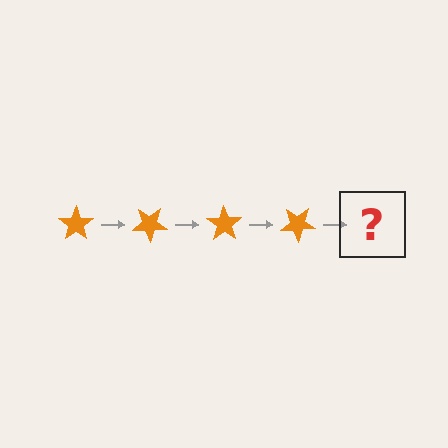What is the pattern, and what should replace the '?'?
The pattern is that the star rotates 35 degrees each step. The '?' should be an orange star rotated 140 degrees.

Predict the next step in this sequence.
The next step is an orange star rotated 140 degrees.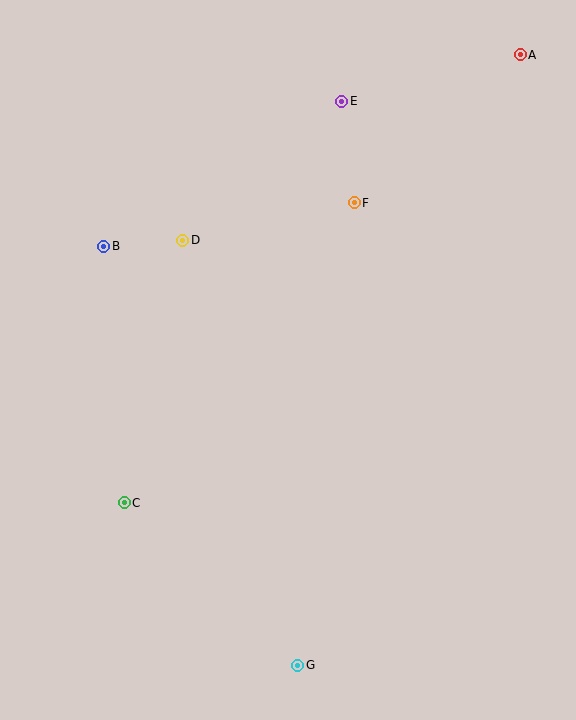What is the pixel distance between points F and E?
The distance between F and E is 102 pixels.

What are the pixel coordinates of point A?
Point A is at (520, 55).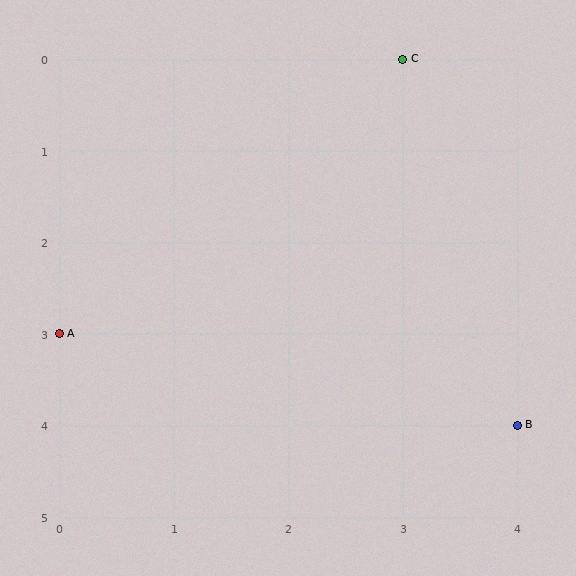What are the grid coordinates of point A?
Point A is at grid coordinates (0, 3).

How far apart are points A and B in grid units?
Points A and B are 4 columns and 1 row apart (about 4.1 grid units diagonally).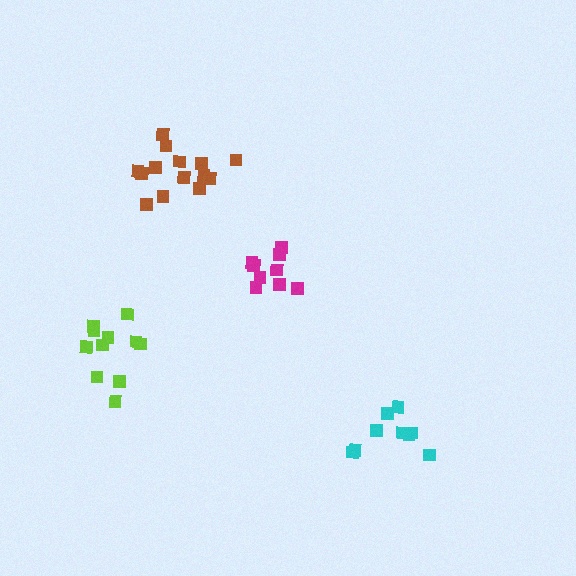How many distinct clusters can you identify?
There are 4 distinct clusters.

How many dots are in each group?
Group 1: 14 dots, Group 2: 9 dots, Group 3: 9 dots, Group 4: 11 dots (43 total).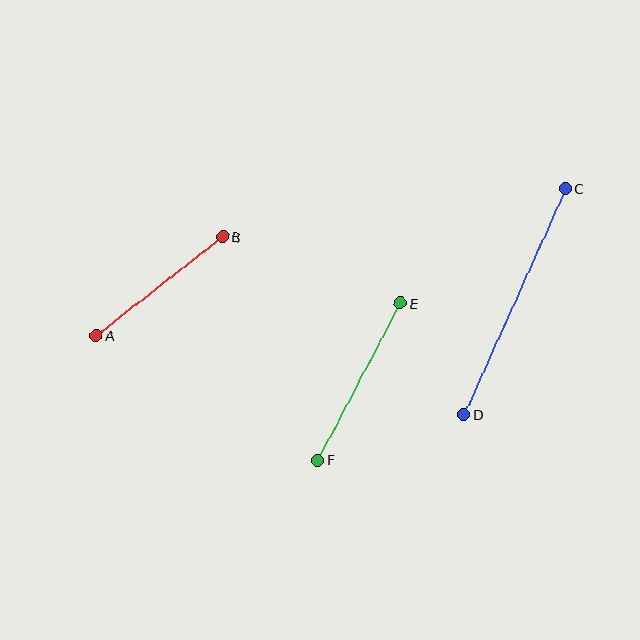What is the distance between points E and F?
The distance is approximately 178 pixels.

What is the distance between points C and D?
The distance is approximately 248 pixels.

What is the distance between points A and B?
The distance is approximately 161 pixels.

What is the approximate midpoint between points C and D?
The midpoint is at approximately (515, 301) pixels.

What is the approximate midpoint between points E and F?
The midpoint is at approximately (359, 382) pixels.